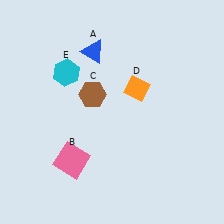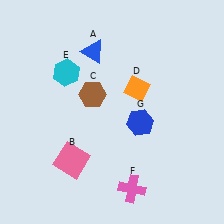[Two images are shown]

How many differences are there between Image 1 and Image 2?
There are 2 differences between the two images.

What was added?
A pink cross (F), a blue hexagon (G) were added in Image 2.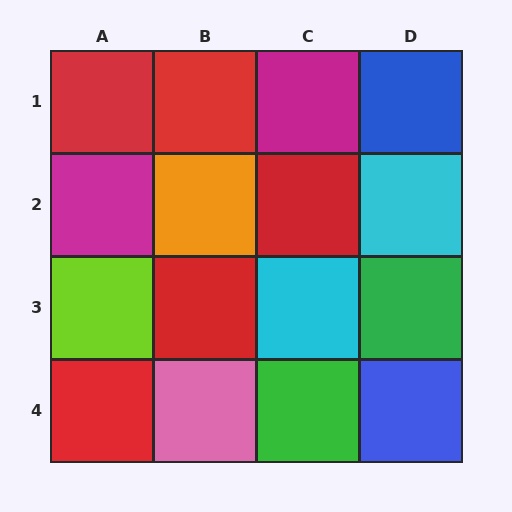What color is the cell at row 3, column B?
Red.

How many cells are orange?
1 cell is orange.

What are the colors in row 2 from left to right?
Magenta, orange, red, cyan.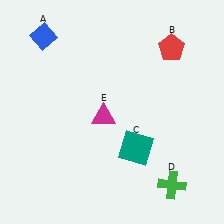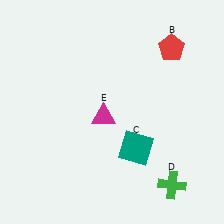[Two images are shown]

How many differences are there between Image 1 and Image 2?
There is 1 difference between the two images.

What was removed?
The blue diamond (A) was removed in Image 2.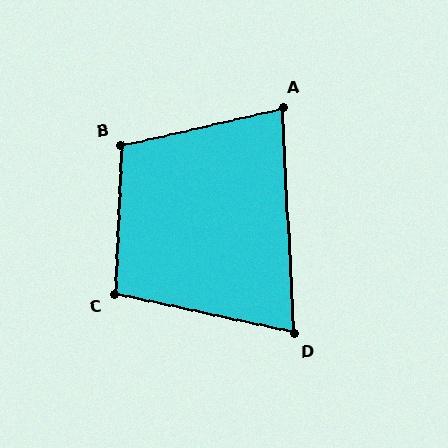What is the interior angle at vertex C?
Approximately 100 degrees (obtuse).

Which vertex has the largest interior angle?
B, at approximately 105 degrees.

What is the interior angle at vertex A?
Approximately 80 degrees (acute).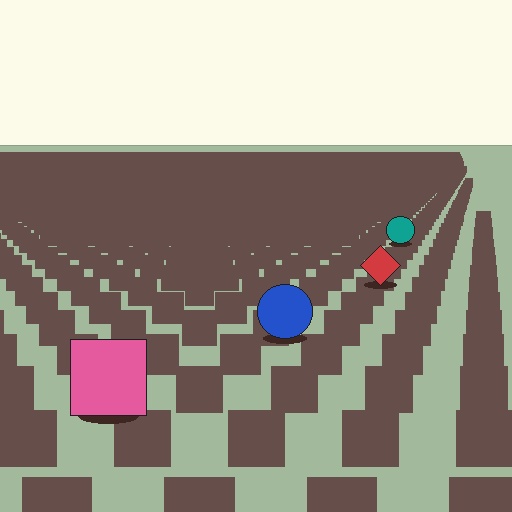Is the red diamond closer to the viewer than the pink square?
No. The pink square is closer — you can tell from the texture gradient: the ground texture is coarser near it.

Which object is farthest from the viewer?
The teal circle is farthest from the viewer. It appears smaller and the ground texture around it is denser.